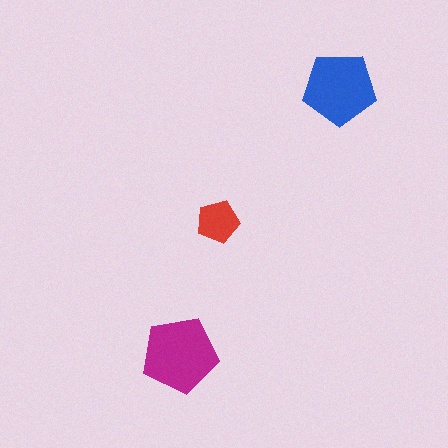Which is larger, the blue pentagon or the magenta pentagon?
The magenta one.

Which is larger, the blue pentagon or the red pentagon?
The blue one.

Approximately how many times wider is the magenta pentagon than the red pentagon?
About 2 times wider.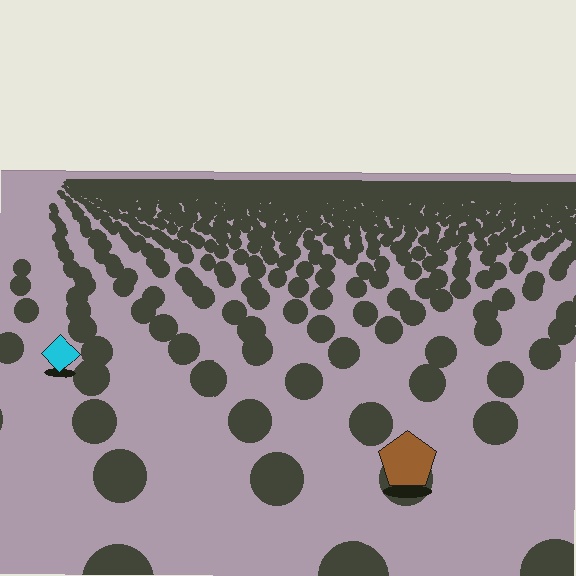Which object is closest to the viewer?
The brown pentagon is closest. The texture marks near it are larger and more spread out.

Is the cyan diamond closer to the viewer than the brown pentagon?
No. The brown pentagon is closer — you can tell from the texture gradient: the ground texture is coarser near it.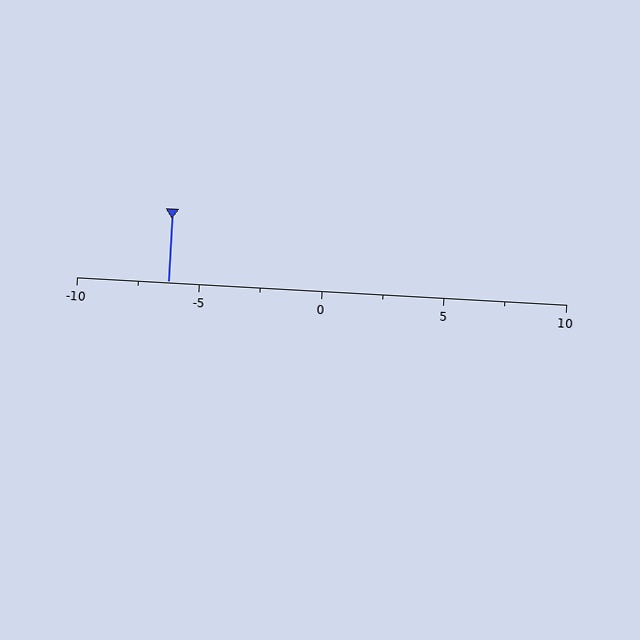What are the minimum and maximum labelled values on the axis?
The axis runs from -10 to 10.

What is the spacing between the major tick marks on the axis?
The major ticks are spaced 5 apart.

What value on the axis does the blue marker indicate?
The marker indicates approximately -6.2.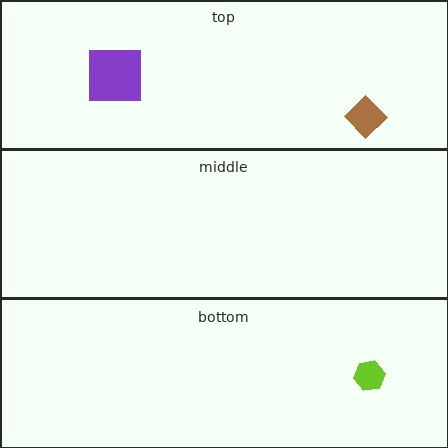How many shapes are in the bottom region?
1.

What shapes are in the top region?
The purple square, the brown diamond.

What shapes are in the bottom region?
The lime hexagon.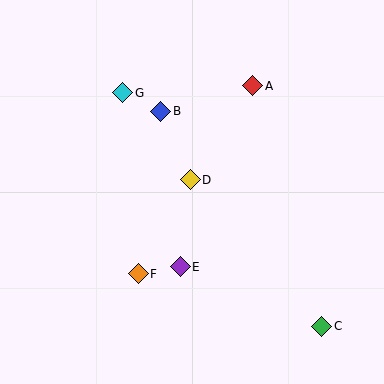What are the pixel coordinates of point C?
Point C is at (322, 326).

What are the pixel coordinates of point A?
Point A is at (253, 86).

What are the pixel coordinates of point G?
Point G is at (123, 93).